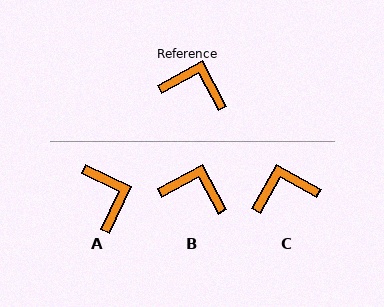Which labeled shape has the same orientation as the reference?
B.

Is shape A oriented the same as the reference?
No, it is off by about 54 degrees.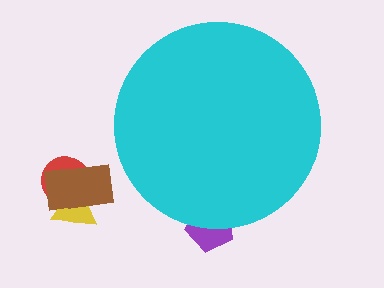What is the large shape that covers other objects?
A cyan circle.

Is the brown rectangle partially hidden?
No, the brown rectangle is fully visible.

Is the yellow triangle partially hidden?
No, the yellow triangle is fully visible.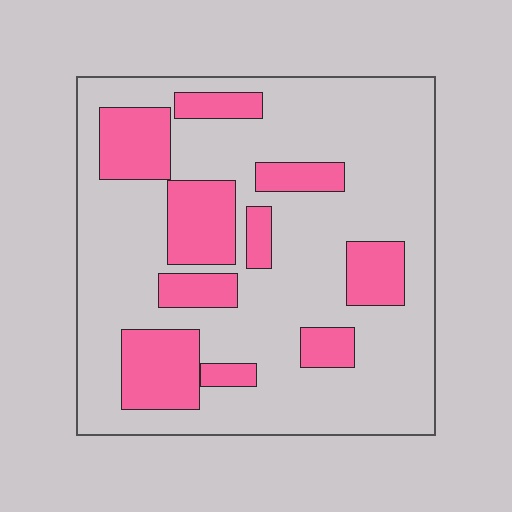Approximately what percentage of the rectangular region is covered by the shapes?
Approximately 25%.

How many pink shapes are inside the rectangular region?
10.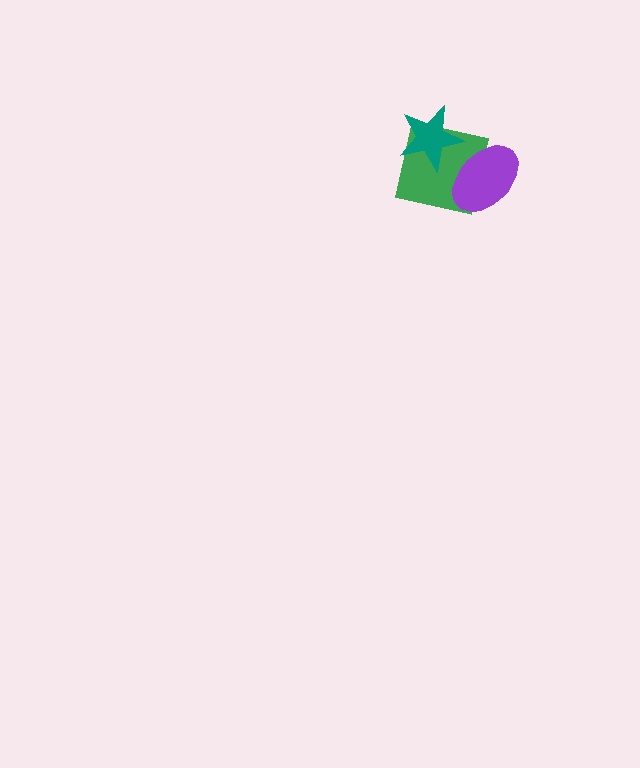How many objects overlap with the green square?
2 objects overlap with the green square.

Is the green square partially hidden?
Yes, it is partially covered by another shape.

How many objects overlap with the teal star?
1 object overlaps with the teal star.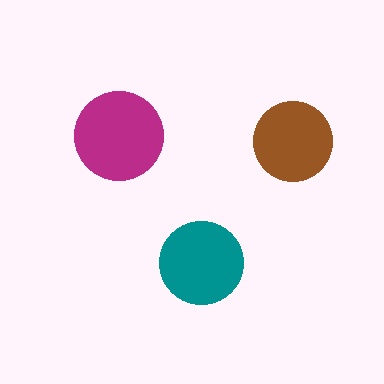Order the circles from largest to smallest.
the magenta one, the teal one, the brown one.